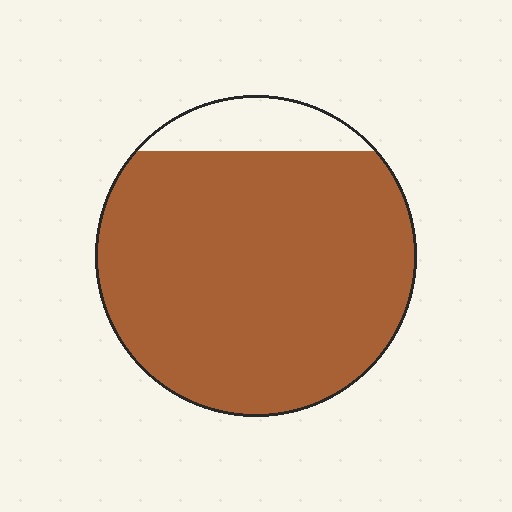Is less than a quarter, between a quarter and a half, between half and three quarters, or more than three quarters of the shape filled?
More than three quarters.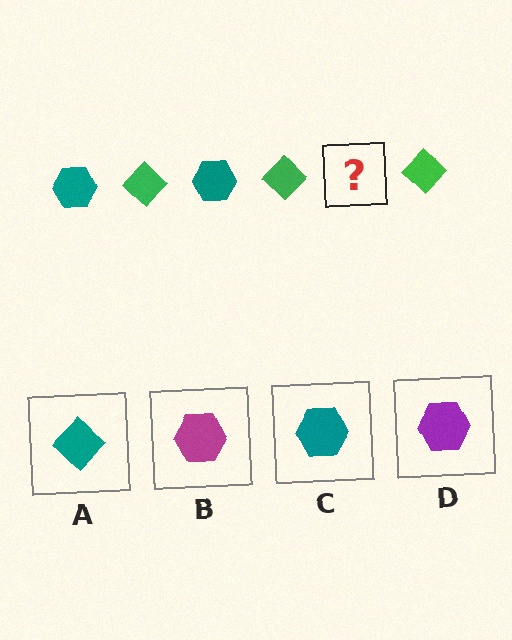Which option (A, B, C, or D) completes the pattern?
C.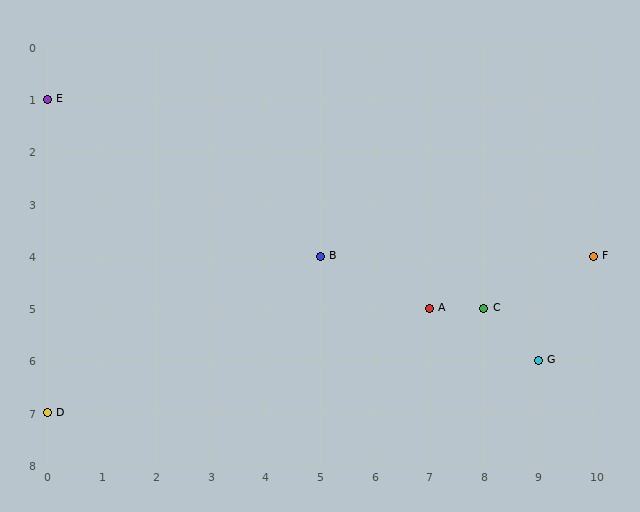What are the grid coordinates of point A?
Point A is at grid coordinates (7, 5).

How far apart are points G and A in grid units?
Points G and A are 2 columns and 1 row apart (about 2.2 grid units diagonally).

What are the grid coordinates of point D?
Point D is at grid coordinates (0, 7).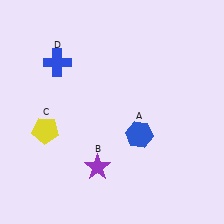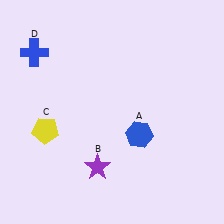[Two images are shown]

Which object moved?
The blue cross (D) moved left.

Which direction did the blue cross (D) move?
The blue cross (D) moved left.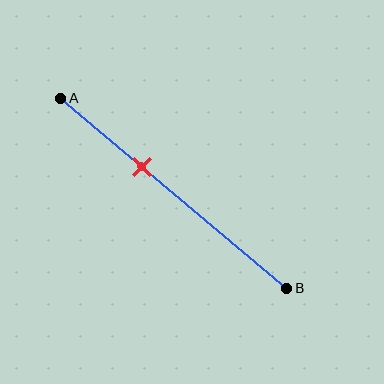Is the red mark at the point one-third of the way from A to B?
Yes, the mark is approximately at the one-third point.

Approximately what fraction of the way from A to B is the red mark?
The red mark is approximately 35% of the way from A to B.